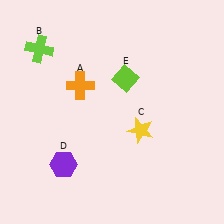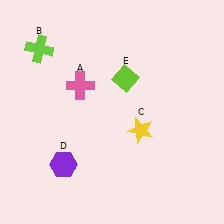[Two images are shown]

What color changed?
The cross (A) changed from orange in Image 1 to pink in Image 2.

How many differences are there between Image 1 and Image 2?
There is 1 difference between the two images.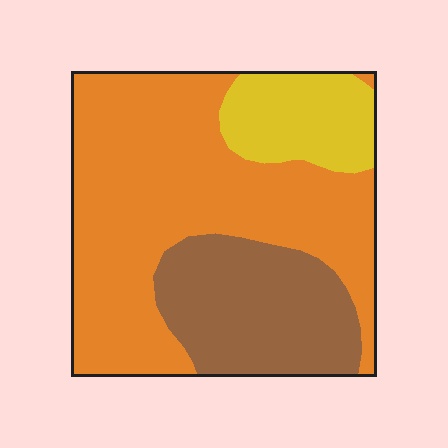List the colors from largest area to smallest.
From largest to smallest: orange, brown, yellow.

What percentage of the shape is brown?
Brown covers roughly 25% of the shape.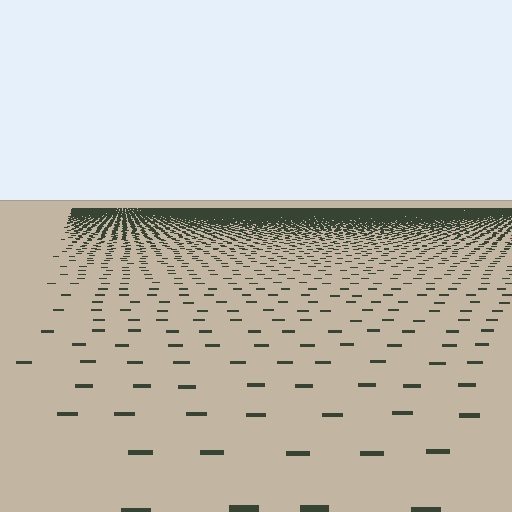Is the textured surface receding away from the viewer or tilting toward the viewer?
The surface is receding away from the viewer. Texture elements get smaller and denser toward the top.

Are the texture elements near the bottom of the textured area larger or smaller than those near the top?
Larger. Near the bottom, elements are closer to the viewer and appear at a bigger on-screen size.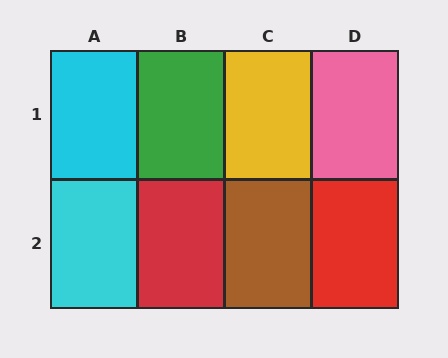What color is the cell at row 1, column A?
Cyan.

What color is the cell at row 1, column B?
Green.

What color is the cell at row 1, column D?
Pink.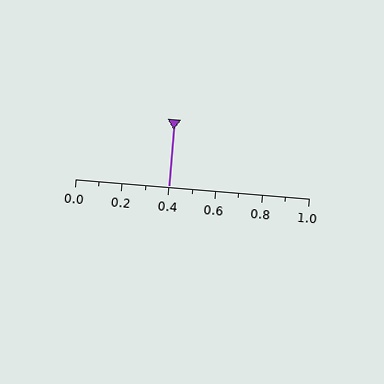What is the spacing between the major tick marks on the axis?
The major ticks are spaced 0.2 apart.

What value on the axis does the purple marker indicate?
The marker indicates approximately 0.4.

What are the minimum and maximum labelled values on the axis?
The axis runs from 0.0 to 1.0.